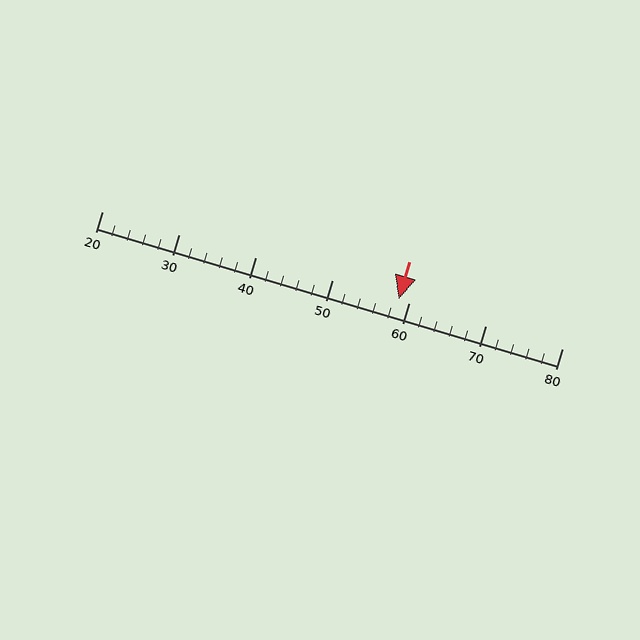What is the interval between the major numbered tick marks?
The major tick marks are spaced 10 units apart.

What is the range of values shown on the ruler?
The ruler shows values from 20 to 80.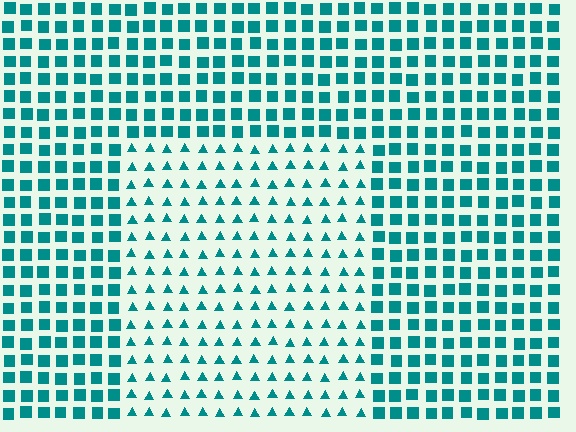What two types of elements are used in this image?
The image uses triangles inside the rectangle region and squares outside it.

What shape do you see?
I see a rectangle.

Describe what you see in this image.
The image is filled with small teal elements arranged in a uniform grid. A rectangle-shaped region contains triangles, while the surrounding area contains squares. The boundary is defined purely by the change in element shape.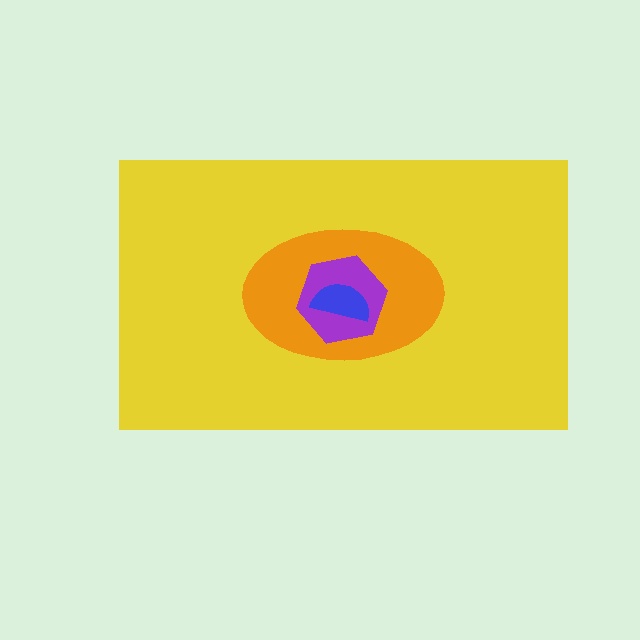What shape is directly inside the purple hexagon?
The blue semicircle.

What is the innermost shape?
The blue semicircle.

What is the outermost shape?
The yellow rectangle.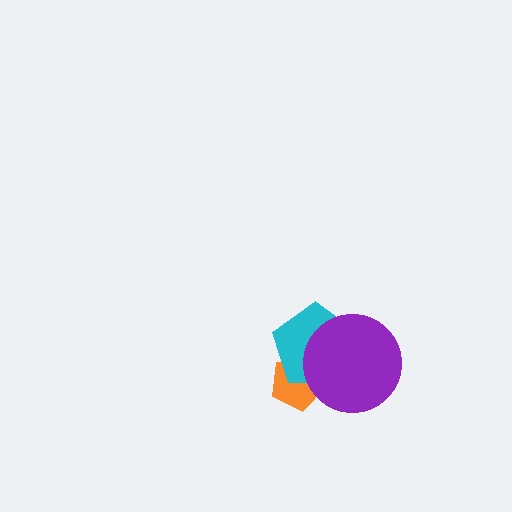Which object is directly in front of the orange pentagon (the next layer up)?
The cyan pentagon is directly in front of the orange pentagon.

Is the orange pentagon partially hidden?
Yes, it is partially covered by another shape.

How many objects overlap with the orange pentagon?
2 objects overlap with the orange pentagon.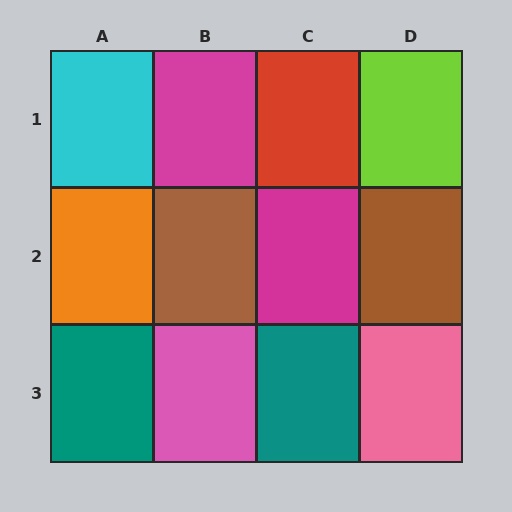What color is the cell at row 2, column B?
Brown.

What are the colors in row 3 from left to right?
Teal, pink, teal, pink.